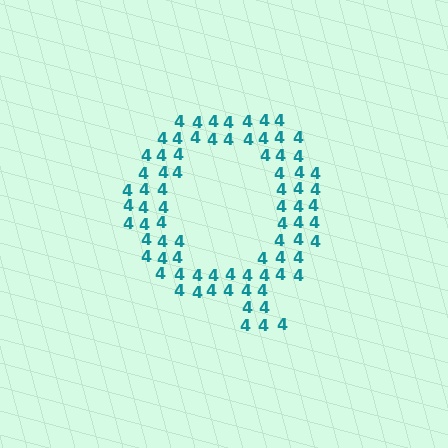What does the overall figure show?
The overall figure shows the letter Q.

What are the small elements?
The small elements are digit 4's.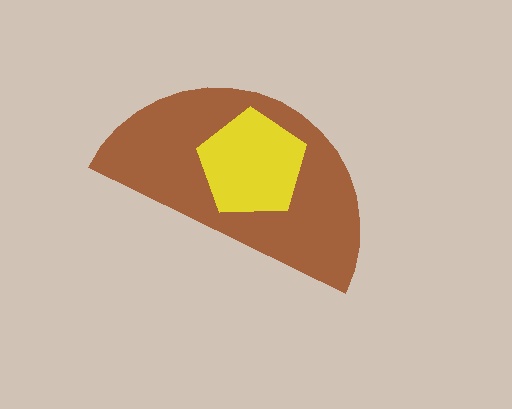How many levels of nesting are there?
2.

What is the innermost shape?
The yellow pentagon.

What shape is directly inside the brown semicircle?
The yellow pentagon.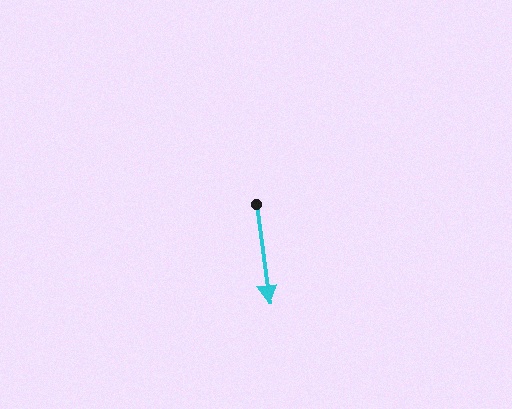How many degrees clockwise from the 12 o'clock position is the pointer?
Approximately 172 degrees.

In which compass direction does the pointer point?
South.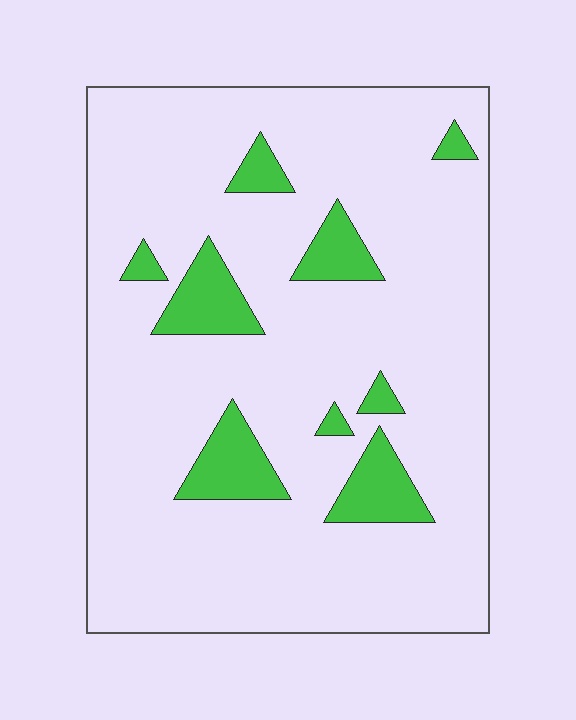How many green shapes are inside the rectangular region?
9.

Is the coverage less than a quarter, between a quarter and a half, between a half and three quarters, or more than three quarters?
Less than a quarter.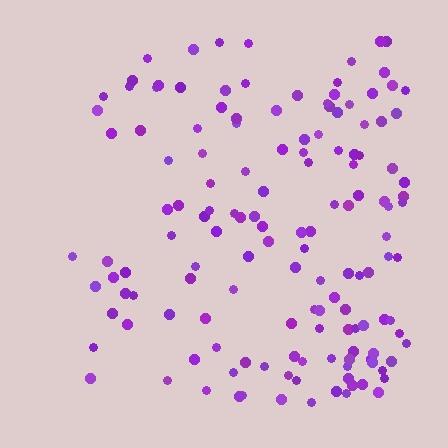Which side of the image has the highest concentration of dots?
The right.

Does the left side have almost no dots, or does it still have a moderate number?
Still a moderate number, just noticeably fewer than the right.